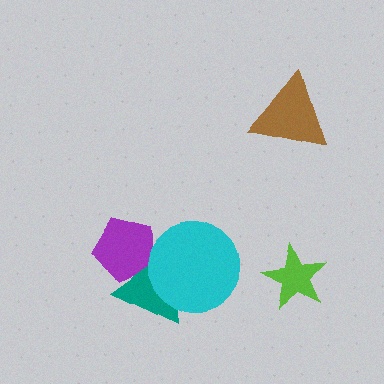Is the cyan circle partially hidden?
No, no other shape covers it.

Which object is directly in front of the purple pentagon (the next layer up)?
The teal triangle is directly in front of the purple pentagon.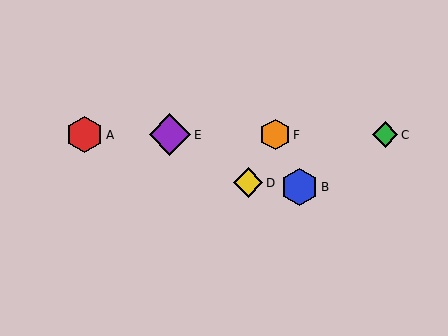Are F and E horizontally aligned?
Yes, both are at y≈135.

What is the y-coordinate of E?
Object E is at y≈135.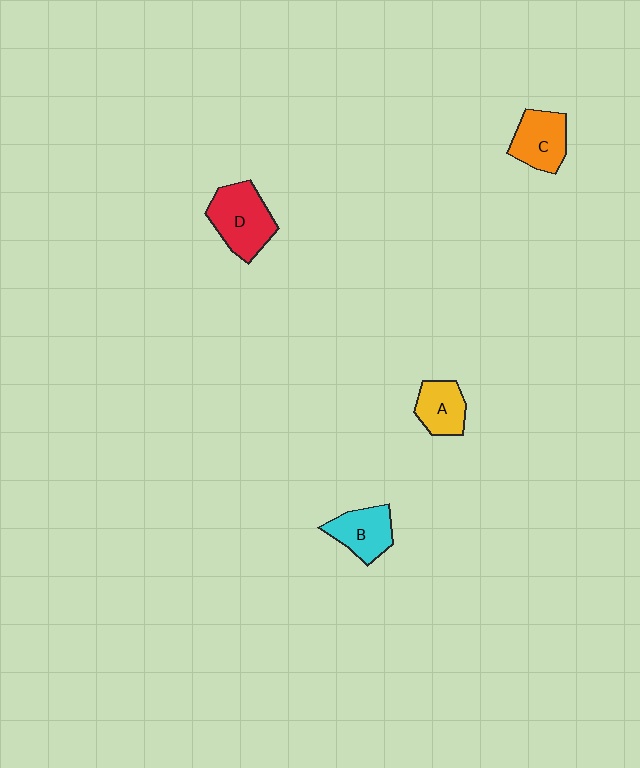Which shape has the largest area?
Shape D (red).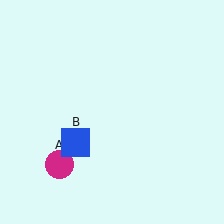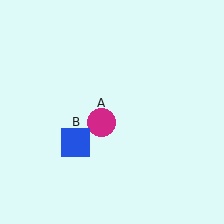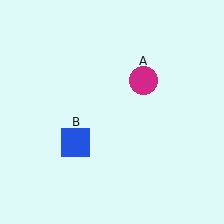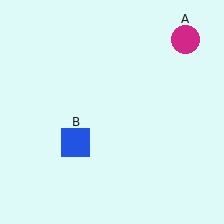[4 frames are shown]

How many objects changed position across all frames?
1 object changed position: magenta circle (object A).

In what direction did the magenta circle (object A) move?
The magenta circle (object A) moved up and to the right.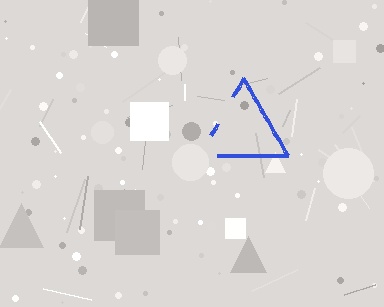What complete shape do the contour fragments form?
The contour fragments form a triangle.